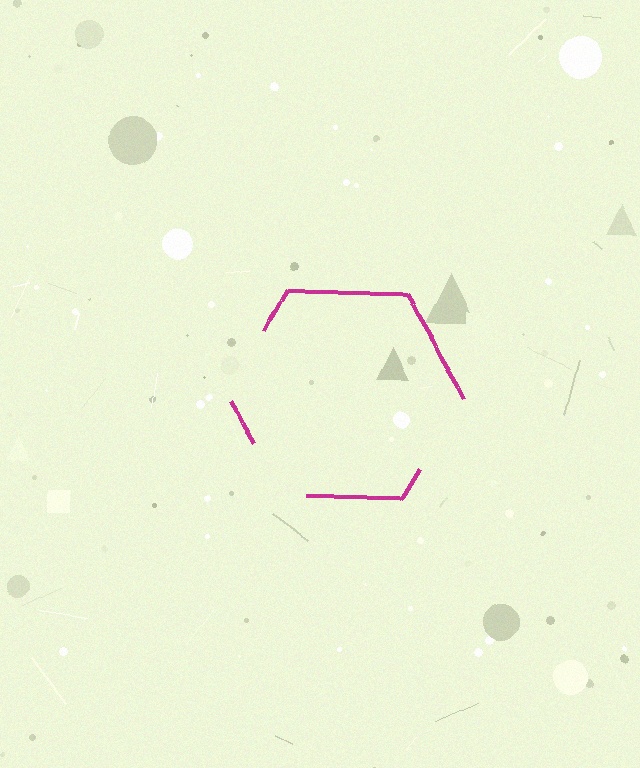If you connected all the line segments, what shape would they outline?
They would outline a hexagon.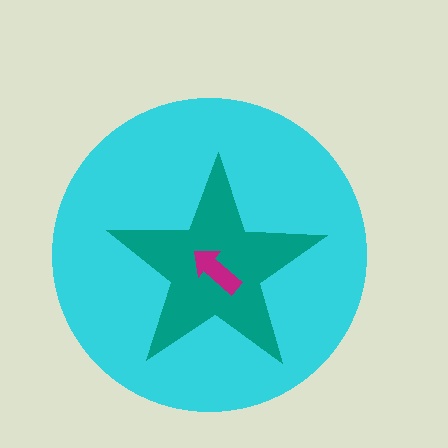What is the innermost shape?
The magenta arrow.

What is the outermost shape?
The cyan circle.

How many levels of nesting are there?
3.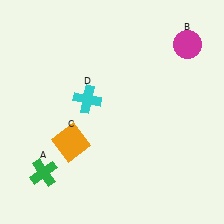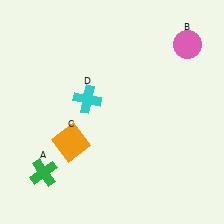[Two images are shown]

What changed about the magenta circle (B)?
In Image 1, B is magenta. In Image 2, it changed to pink.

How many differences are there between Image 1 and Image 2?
There is 1 difference between the two images.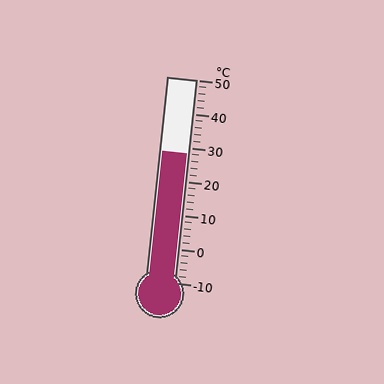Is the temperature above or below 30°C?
The temperature is below 30°C.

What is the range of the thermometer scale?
The thermometer scale ranges from -10°C to 50°C.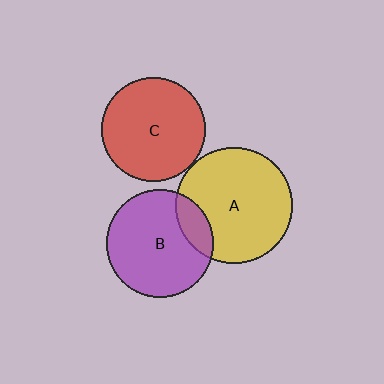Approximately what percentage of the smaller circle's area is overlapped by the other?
Approximately 15%.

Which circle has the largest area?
Circle A (yellow).